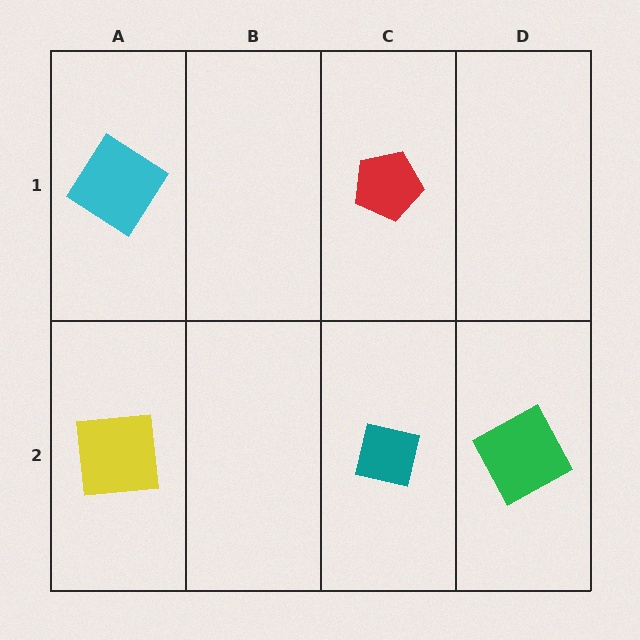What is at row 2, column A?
A yellow square.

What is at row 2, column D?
A green square.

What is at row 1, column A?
A cyan diamond.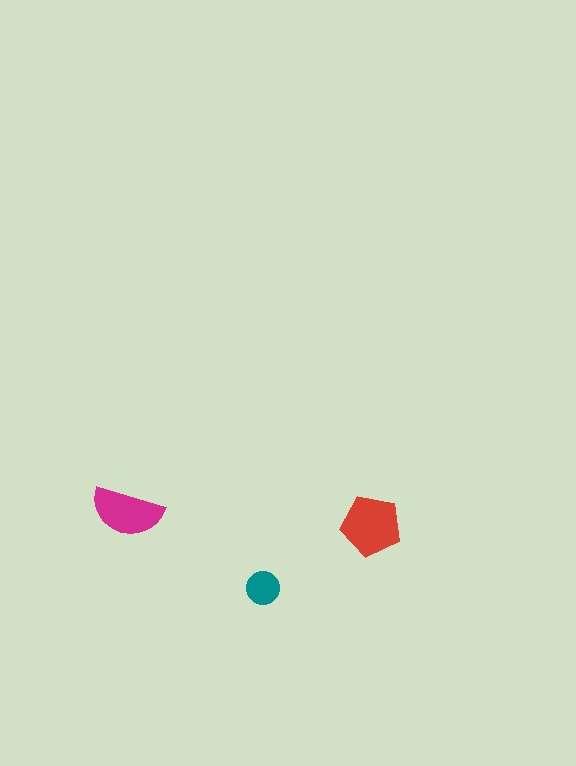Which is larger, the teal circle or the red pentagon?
The red pentagon.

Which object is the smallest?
The teal circle.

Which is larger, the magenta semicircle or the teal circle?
The magenta semicircle.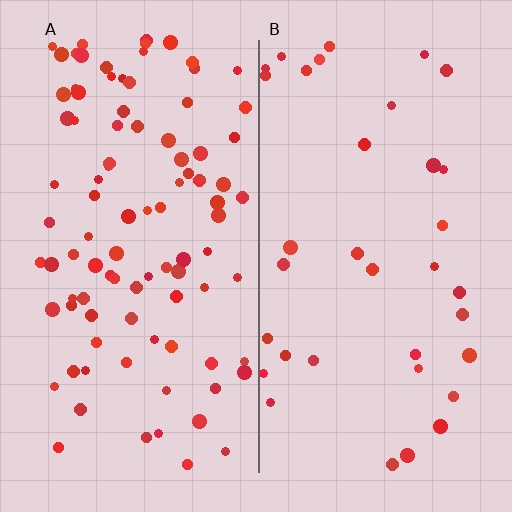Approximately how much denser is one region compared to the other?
Approximately 2.7× — region A over region B.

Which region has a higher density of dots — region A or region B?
A (the left).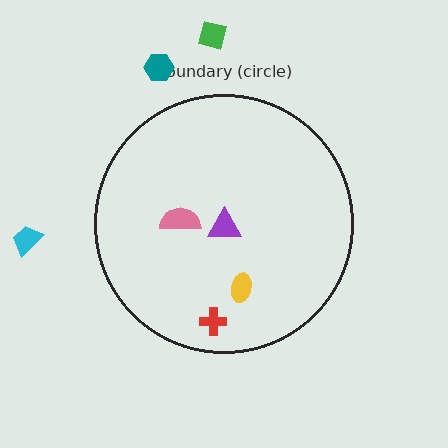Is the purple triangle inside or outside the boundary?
Inside.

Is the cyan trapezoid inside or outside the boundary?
Outside.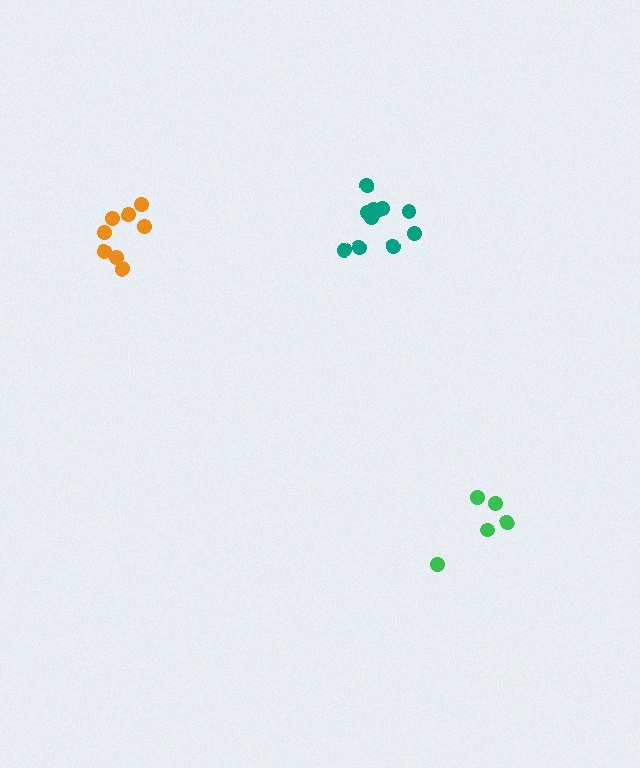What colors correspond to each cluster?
The clusters are colored: teal, green, orange.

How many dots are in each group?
Group 1: 11 dots, Group 2: 5 dots, Group 3: 8 dots (24 total).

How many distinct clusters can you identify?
There are 3 distinct clusters.